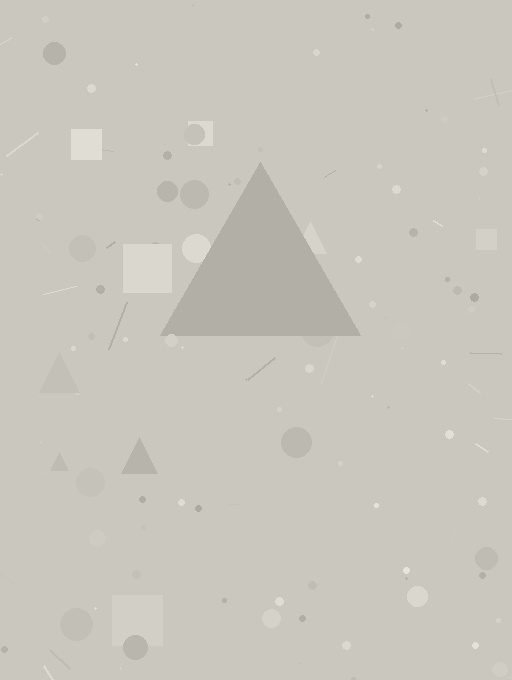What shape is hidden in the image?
A triangle is hidden in the image.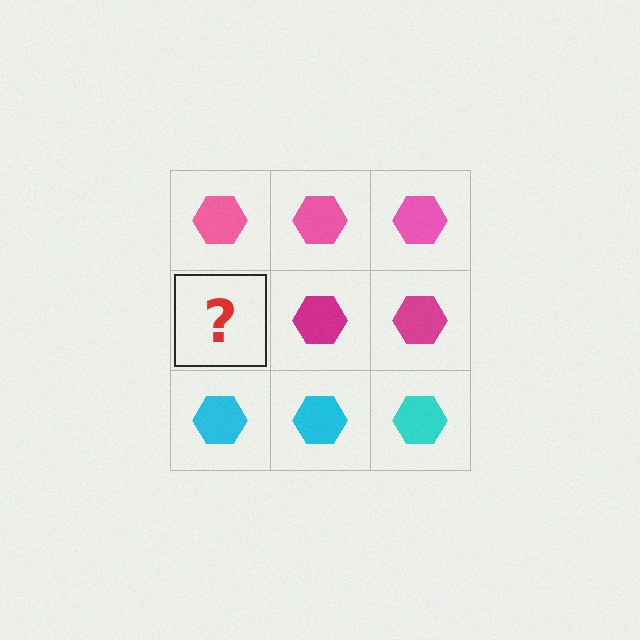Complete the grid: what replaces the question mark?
The question mark should be replaced with a magenta hexagon.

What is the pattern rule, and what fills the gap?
The rule is that each row has a consistent color. The gap should be filled with a magenta hexagon.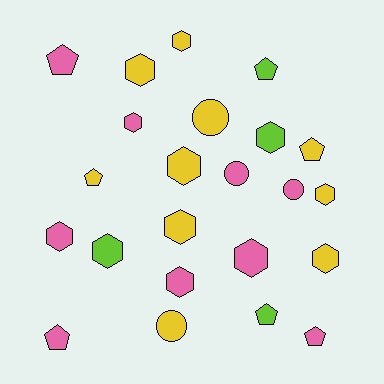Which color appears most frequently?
Yellow, with 10 objects.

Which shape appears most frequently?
Hexagon, with 12 objects.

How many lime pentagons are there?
There are 2 lime pentagons.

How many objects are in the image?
There are 23 objects.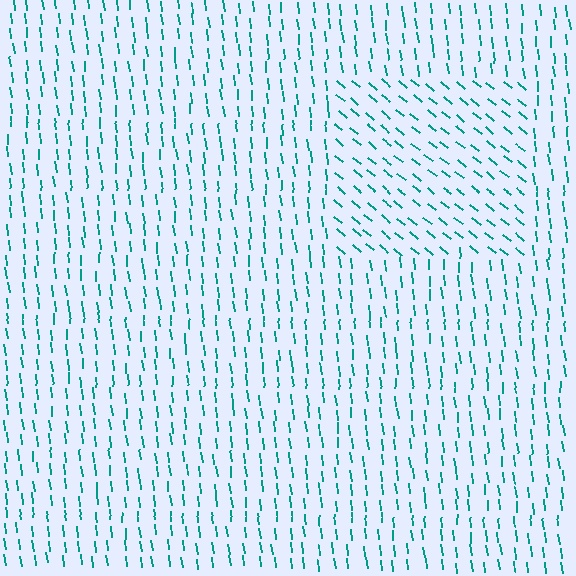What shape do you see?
I see a rectangle.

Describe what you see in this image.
The image is filled with small teal line segments. A rectangle region in the image has lines oriented differently from the surrounding lines, creating a visible texture boundary.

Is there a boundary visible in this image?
Yes, there is a texture boundary formed by a change in line orientation.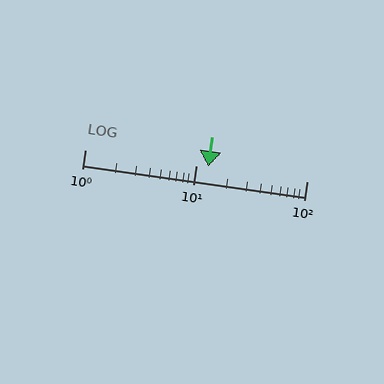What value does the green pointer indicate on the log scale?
The pointer indicates approximately 13.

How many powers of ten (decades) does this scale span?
The scale spans 2 decades, from 1 to 100.